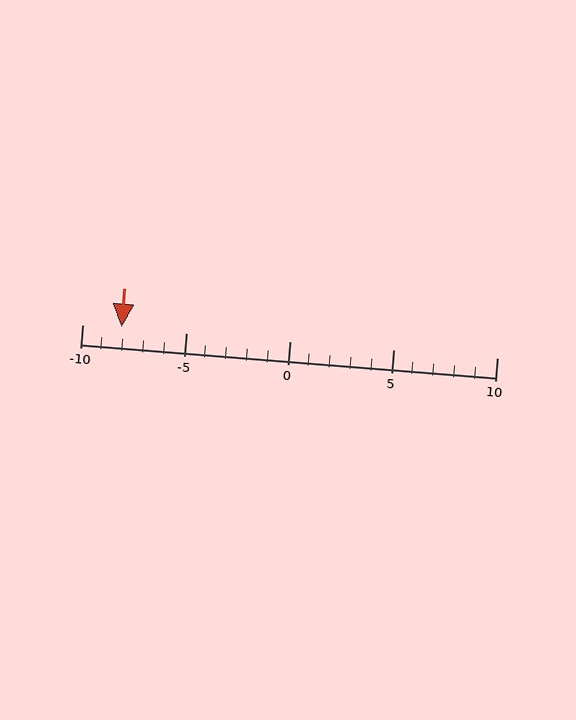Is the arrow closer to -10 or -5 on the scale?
The arrow is closer to -10.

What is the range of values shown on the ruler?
The ruler shows values from -10 to 10.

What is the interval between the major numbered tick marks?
The major tick marks are spaced 5 units apart.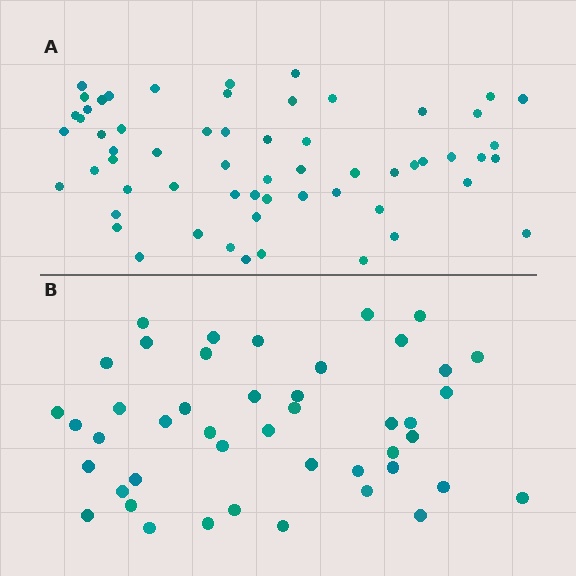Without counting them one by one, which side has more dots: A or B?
Region A (the top region) has more dots.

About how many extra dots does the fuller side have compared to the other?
Region A has approximately 15 more dots than region B.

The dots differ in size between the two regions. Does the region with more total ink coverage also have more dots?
No. Region B has more total ink coverage because its dots are larger, but region A actually contains more individual dots. Total area can be misleading — the number of items is what matters here.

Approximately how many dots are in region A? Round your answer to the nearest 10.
About 60 dots.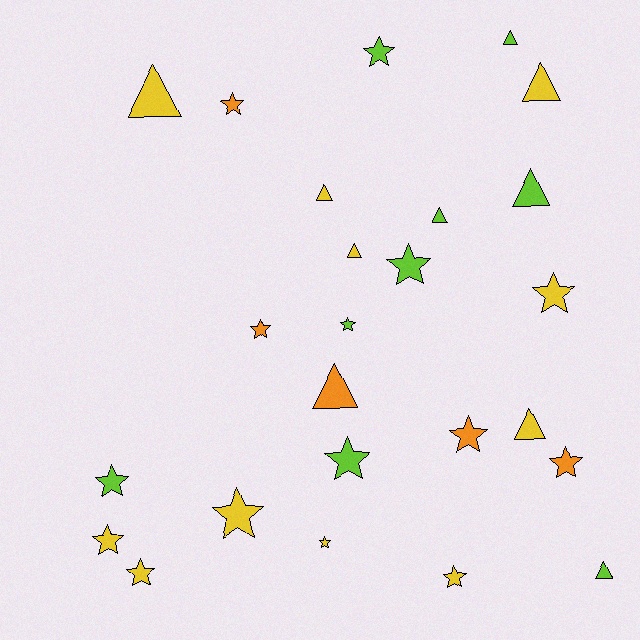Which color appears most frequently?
Yellow, with 11 objects.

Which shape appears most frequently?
Star, with 15 objects.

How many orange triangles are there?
There is 1 orange triangle.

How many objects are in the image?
There are 25 objects.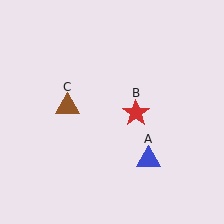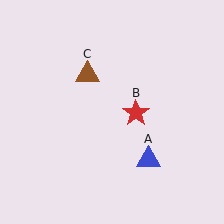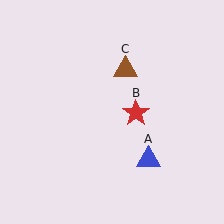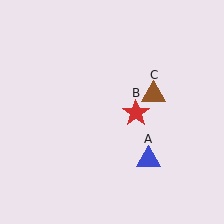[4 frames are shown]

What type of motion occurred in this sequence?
The brown triangle (object C) rotated clockwise around the center of the scene.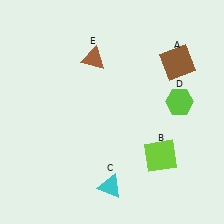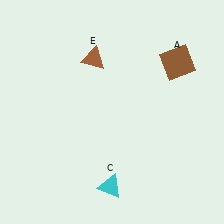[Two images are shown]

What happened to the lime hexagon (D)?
The lime hexagon (D) was removed in Image 2. It was in the top-right area of Image 1.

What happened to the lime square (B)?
The lime square (B) was removed in Image 2. It was in the bottom-right area of Image 1.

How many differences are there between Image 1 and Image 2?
There are 2 differences between the two images.